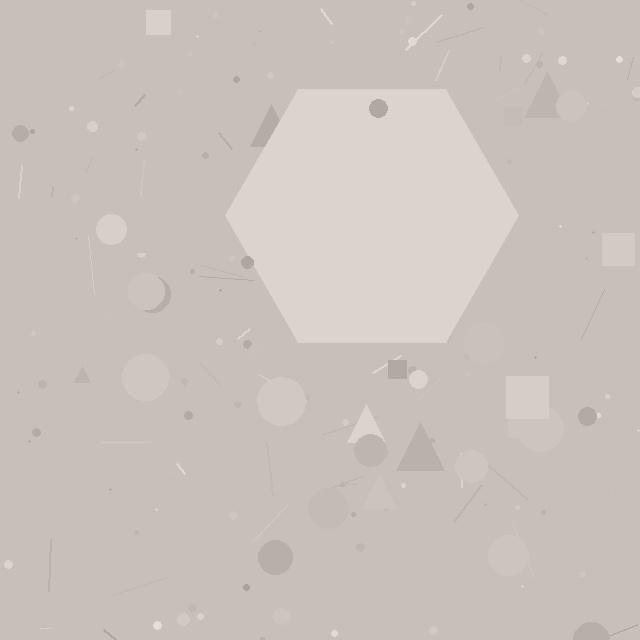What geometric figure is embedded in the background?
A hexagon is embedded in the background.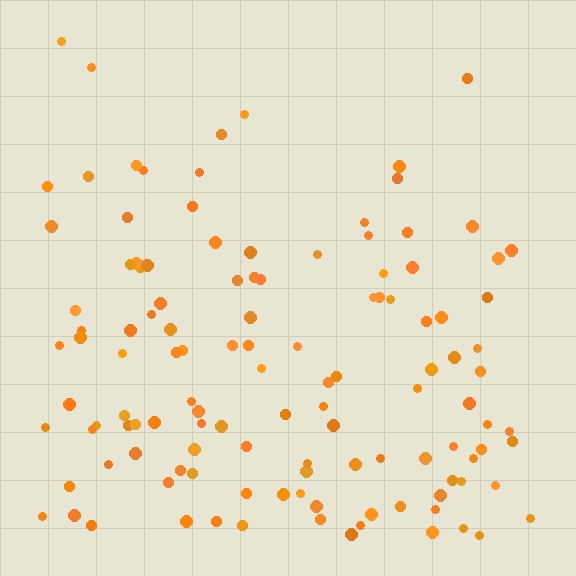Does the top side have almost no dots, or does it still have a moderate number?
Still a moderate number, just noticeably fewer than the bottom.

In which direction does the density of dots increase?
From top to bottom, with the bottom side densest.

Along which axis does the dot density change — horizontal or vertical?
Vertical.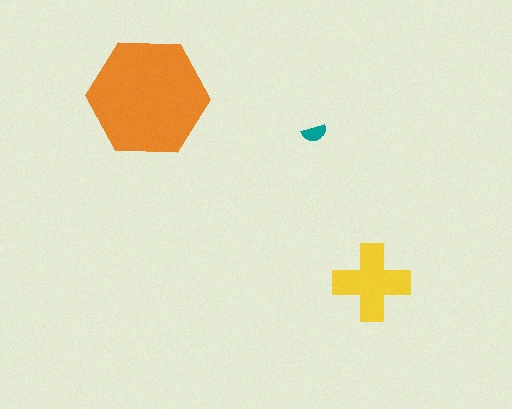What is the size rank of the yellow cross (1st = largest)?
2nd.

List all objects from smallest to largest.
The teal semicircle, the yellow cross, the orange hexagon.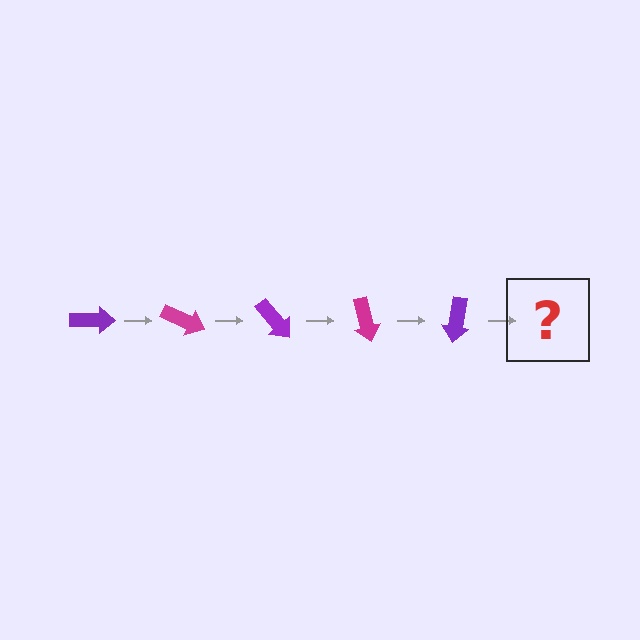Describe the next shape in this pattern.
It should be a magenta arrow, rotated 125 degrees from the start.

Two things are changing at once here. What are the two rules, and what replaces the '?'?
The two rules are that it rotates 25 degrees each step and the color cycles through purple and magenta. The '?' should be a magenta arrow, rotated 125 degrees from the start.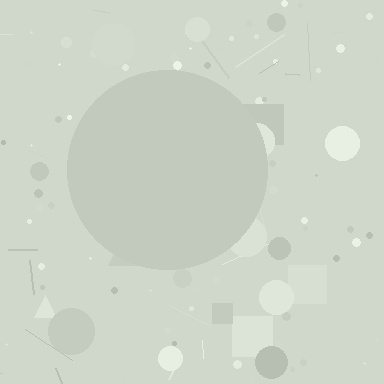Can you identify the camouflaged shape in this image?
The camouflaged shape is a circle.